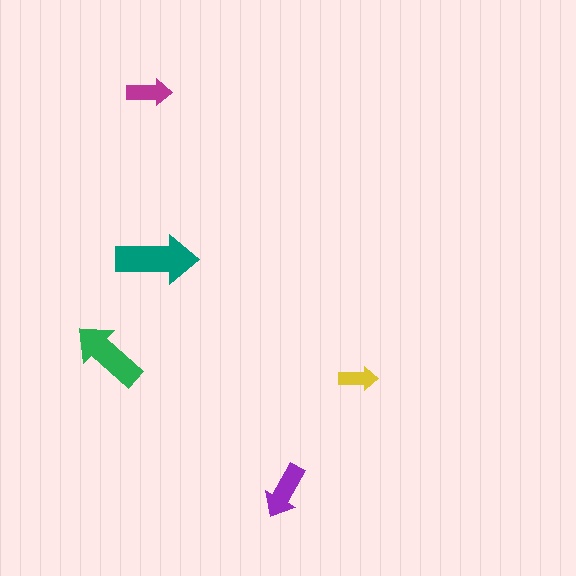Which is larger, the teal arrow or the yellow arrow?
The teal one.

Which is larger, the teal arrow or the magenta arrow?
The teal one.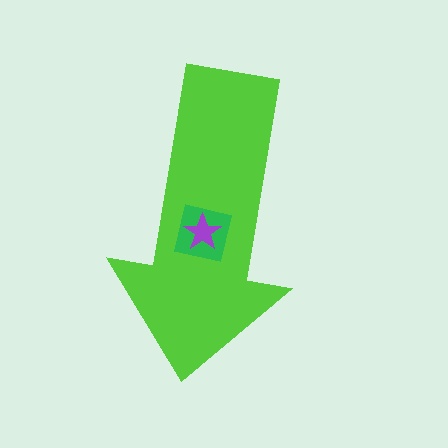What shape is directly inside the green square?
The purple star.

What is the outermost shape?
The lime arrow.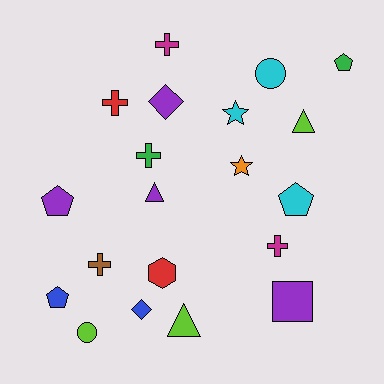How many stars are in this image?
There are 2 stars.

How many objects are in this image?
There are 20 objects.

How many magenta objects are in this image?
There are 2 magenta objects.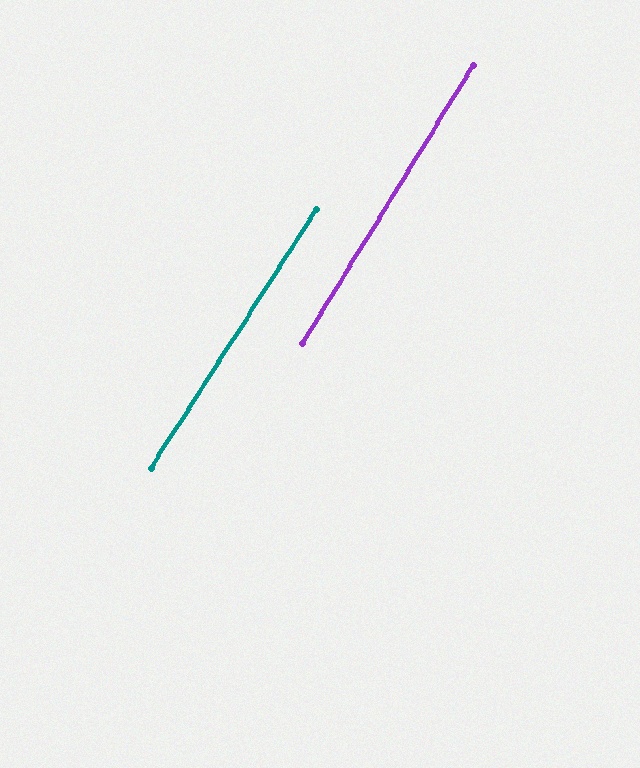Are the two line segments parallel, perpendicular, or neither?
Parallel — their directions differ by only 1.0°.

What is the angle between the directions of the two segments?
Approximately 1 degree.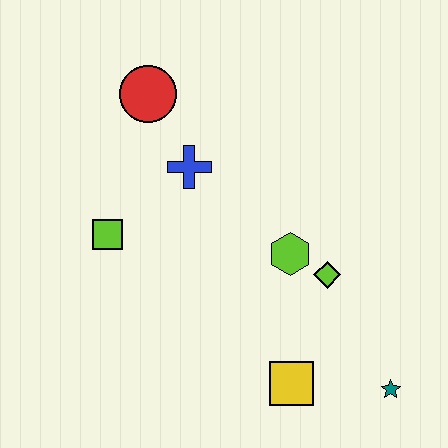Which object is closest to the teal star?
The yellow square is closest to the teal star.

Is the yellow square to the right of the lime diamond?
No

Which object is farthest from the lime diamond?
The red circle is farthest from the lime diamond.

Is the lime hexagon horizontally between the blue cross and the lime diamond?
Yes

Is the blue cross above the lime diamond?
Yes